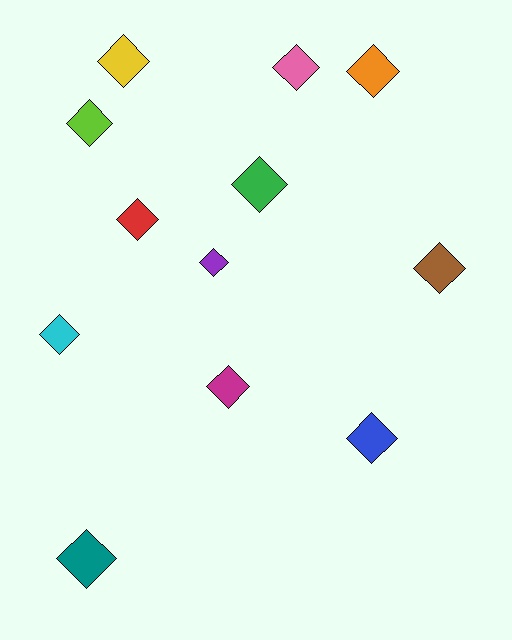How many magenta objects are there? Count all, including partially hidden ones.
There is 1 magenta object.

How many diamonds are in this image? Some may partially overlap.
There are 12 diamonds.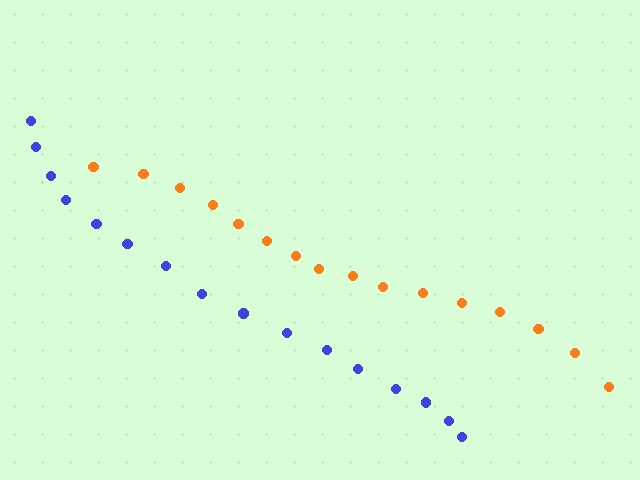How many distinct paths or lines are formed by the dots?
There are 2 distinct paths.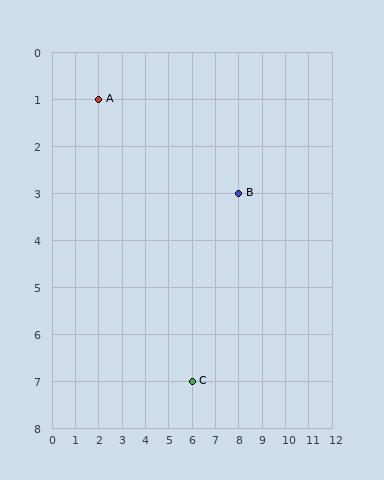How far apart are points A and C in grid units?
Points A and C are 4 columns and 6 rows apart (about 7.2 grid units diagonally).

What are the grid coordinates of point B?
Point B is at grid coordinates (8, 3).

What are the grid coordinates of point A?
Point A is at grid coordinates (2, 1).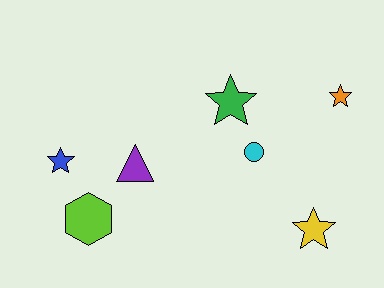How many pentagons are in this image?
There are no pentagons.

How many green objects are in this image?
There is 1 green object.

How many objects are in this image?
There are 7 objects.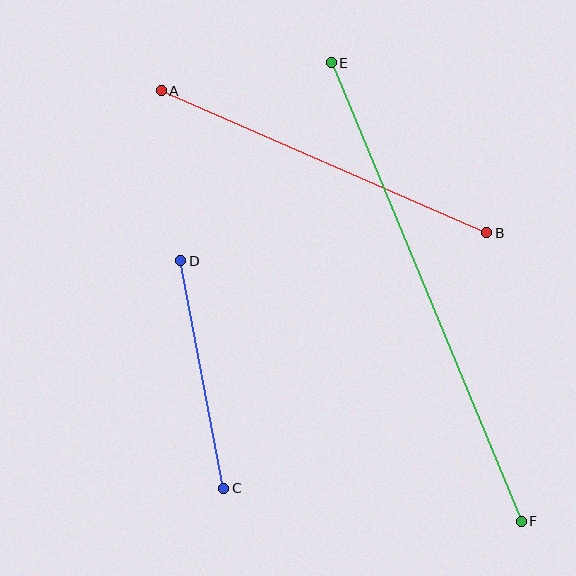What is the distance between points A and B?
The distance is approximately 355 pixels.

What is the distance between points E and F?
The distance is approximately 497 pixels.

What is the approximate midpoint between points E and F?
The midpoint is at approximately (426, 292) pixels.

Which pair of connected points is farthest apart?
Points E and F are farthest apart.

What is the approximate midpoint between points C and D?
The midpoint is at approximately (202, 375) pixels.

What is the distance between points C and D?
The distance is approximately 232 pixels.